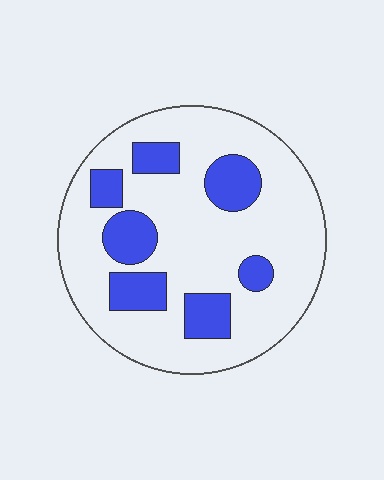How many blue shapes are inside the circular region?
7.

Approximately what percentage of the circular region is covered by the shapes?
Approximately 25%.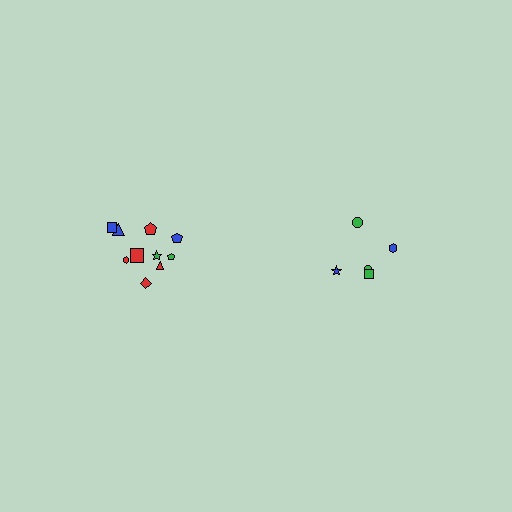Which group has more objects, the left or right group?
The left group.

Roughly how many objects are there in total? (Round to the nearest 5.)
Roughly 15 objects in total.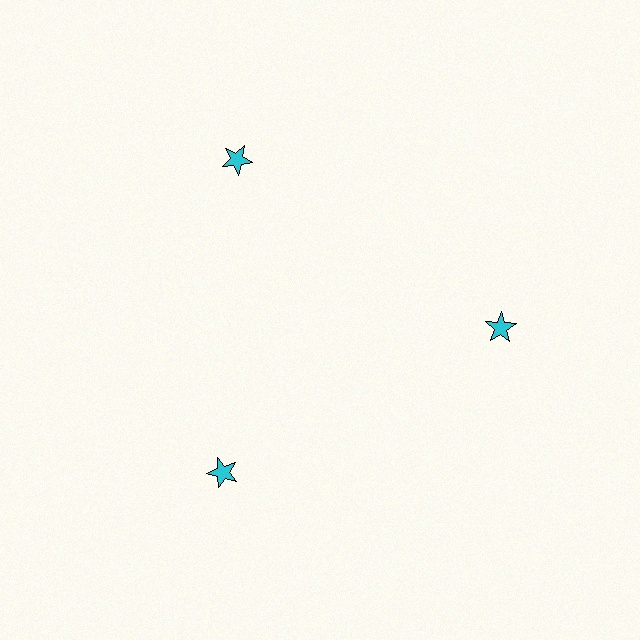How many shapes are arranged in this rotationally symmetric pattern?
There are 3 shapes, arranged in 3 groups of 1.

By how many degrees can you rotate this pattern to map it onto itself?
The pattern maps onto itself every 120 degrees of rotation.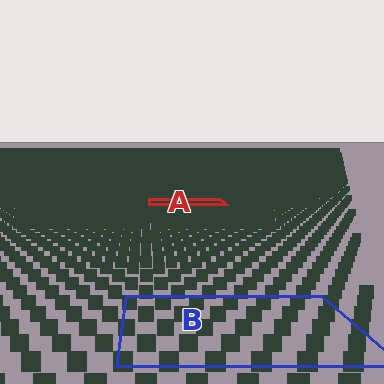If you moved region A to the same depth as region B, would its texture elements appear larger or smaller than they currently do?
They would appear larger. At a closer depth, the same texture elements are projected at a bigger on-screen size.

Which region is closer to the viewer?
Region B is closer. The texture elements there are larger and more spread out.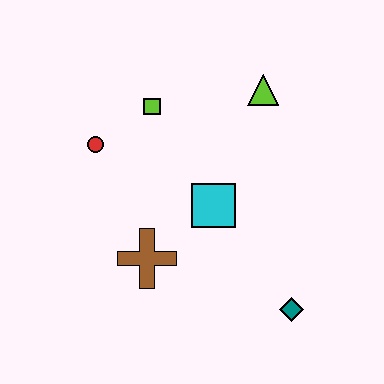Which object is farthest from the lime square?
The teal diamond is farthest from the lime square.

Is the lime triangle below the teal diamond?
No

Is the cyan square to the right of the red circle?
Yes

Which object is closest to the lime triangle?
The lime square is closest to the lime triangle.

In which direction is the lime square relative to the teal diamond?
The lime square is above the teal diamond.